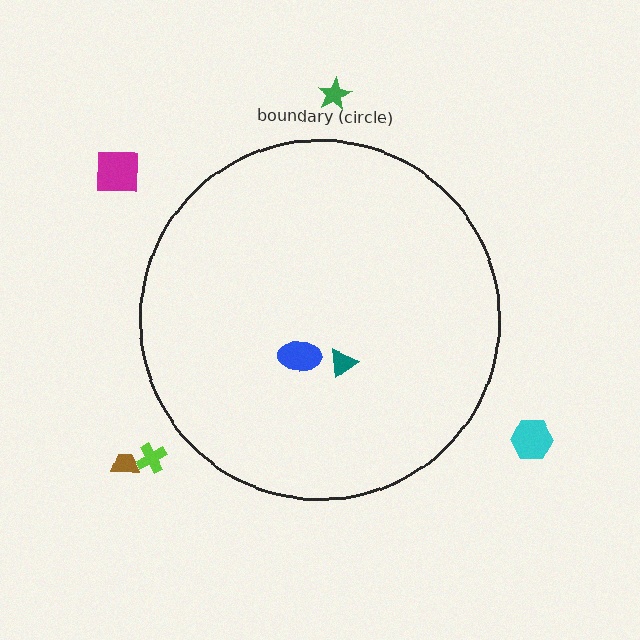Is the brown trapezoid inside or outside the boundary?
Outside.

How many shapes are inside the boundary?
2 inside, 5 outside.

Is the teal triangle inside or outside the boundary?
Inside.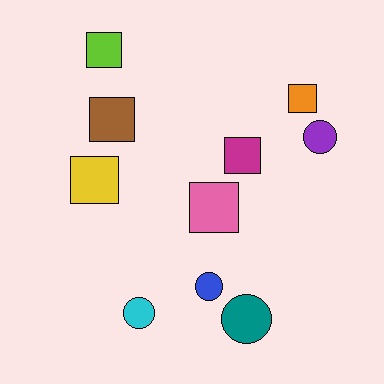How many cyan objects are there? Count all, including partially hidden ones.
There is 1 cyan object.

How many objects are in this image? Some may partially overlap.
There are 10 objects.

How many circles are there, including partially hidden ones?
There are 4 circles.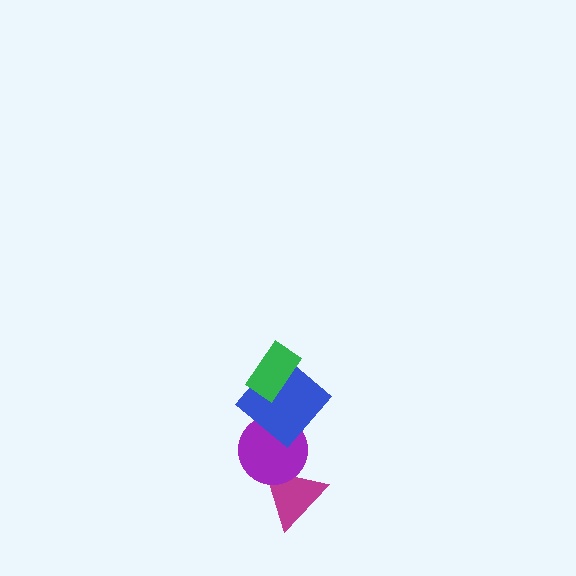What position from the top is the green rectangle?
The green rectangle is 1st from the top.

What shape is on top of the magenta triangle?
The purple circle is on top of the magenta triangle.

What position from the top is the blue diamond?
The blue diamond is 2nd from the top.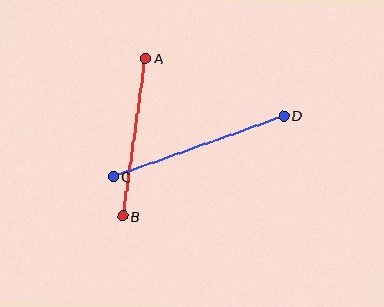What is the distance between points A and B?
The distance is approximately 159 pixels.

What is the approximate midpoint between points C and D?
The midpoint is at approximately (199, 146) pixels.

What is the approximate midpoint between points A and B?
The midpoint is at approximately (134, 137) pixels.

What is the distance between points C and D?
The distance is approximately 181 pixels.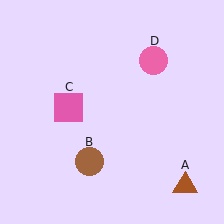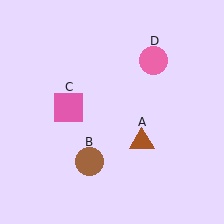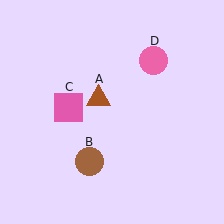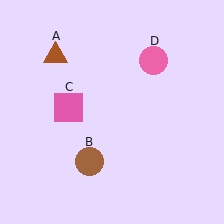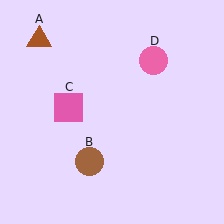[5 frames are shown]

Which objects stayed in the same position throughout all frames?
Brown circle (object B) and pink square (object C) and pink circle (object D) remained stationary.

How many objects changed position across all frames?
1 object changed position: brown triangle (object A).